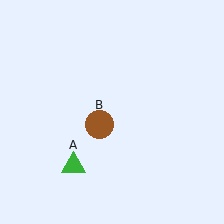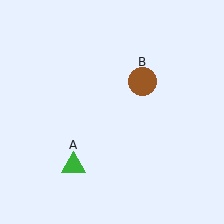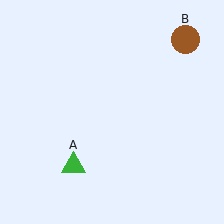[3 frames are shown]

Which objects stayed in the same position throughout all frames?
Green triangle (object A) remained stationary.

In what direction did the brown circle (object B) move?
The brown circle (object B) moved up and to the right.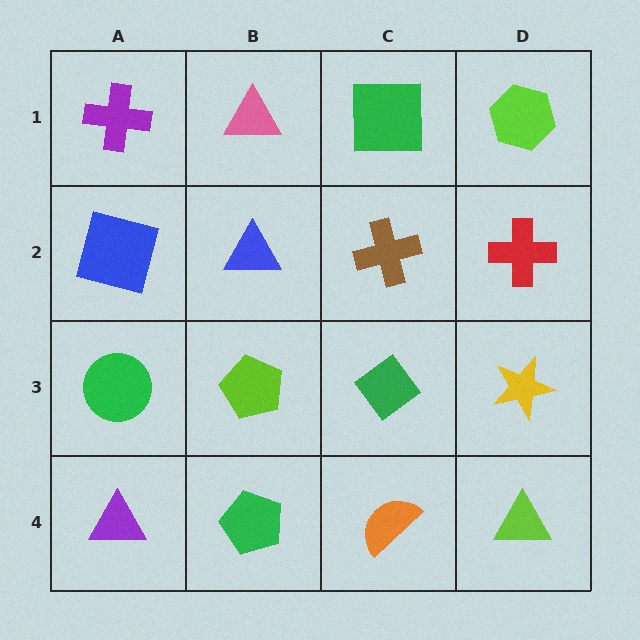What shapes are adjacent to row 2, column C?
A green square (row 1, column C), a green diamond (row 3, column C), a blue triangle (row 2, column B), a red cross (row 2, column D).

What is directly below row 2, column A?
A green circle.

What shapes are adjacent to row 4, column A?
A green circle (row 3, column A), a green pentagon (row 4, column B).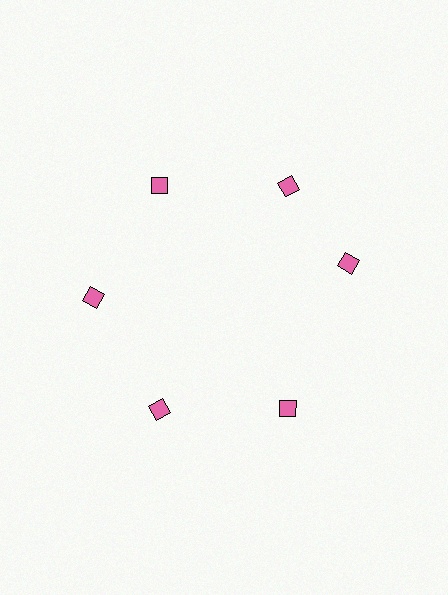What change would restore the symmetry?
The symmetry would be restored by rotating it back into even spacing with its neighbors so that all 6 diamonds sit at equal angles and equal distance from the center.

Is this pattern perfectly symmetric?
No. The 6 pink diamonds are arranged in a ring, but one element near the 3 o'clock position is rotated out of alignment along the ring, breaking the 6-fold rotational symmetry.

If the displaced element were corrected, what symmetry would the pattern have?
It would have 6-fold rotational symmetry — the pattern would map onto itself every 60 degrees.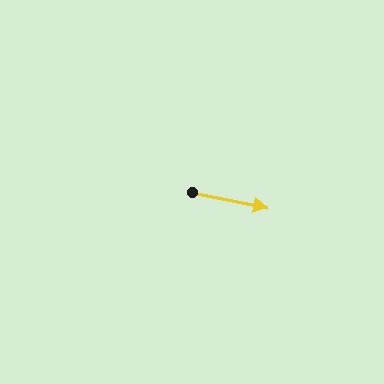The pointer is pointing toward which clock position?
Roughly 3 o'clock.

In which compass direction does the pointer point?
East.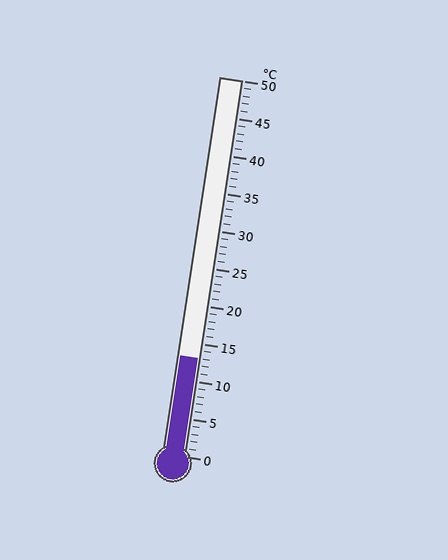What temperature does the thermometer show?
The thermometer shows approximately 13°C.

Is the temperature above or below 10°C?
The temperature is above 10°C.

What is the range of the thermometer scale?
The thermometer scale ranges from 0°C to 50°C.